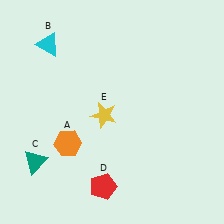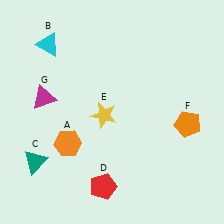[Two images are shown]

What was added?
An orange pentagon (F), a magenta triangle (G) were added in Image 2.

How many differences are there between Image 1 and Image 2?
There are 2 differences between the two images.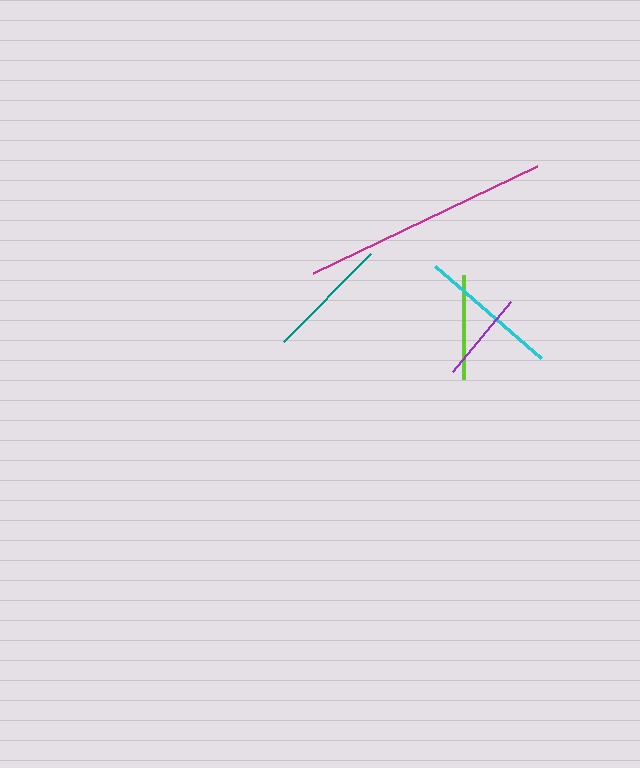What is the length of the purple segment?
The purple segment is approximately 91 pixels long.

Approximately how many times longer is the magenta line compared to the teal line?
The magenta line is approximately 2.0 times the length of the teal line.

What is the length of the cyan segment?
The cyan segment is approximately 140 pixels long.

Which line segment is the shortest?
The purple line is the shortest at approximately 91 pixels.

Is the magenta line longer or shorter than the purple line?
The magenta line is longer than the purple line.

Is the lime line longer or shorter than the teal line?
The teal line is longer than the lime line.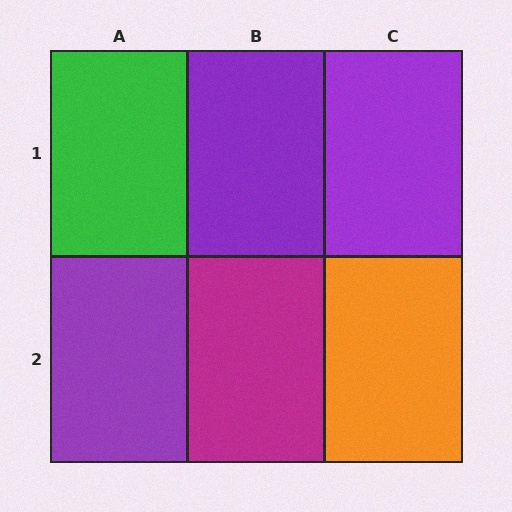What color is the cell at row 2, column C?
Orange.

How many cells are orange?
1 cell is orange.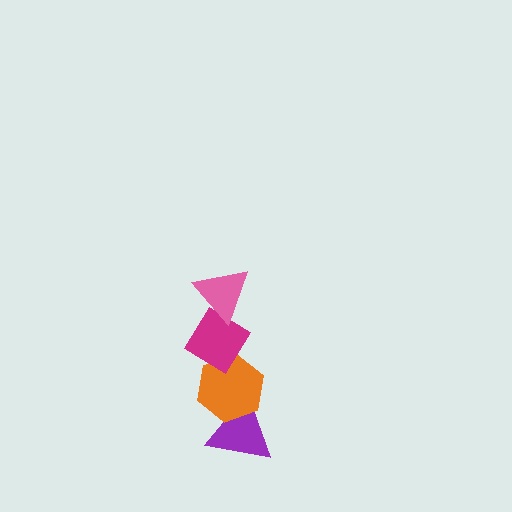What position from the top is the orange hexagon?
The orange hexagon is 3rd from the top.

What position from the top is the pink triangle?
The pink triangle is 1st from the top.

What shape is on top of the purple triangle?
The orange hexagon is on top of the purple triangle.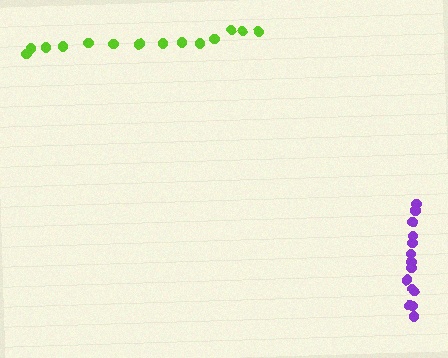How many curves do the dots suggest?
There are 2 distinct paths.